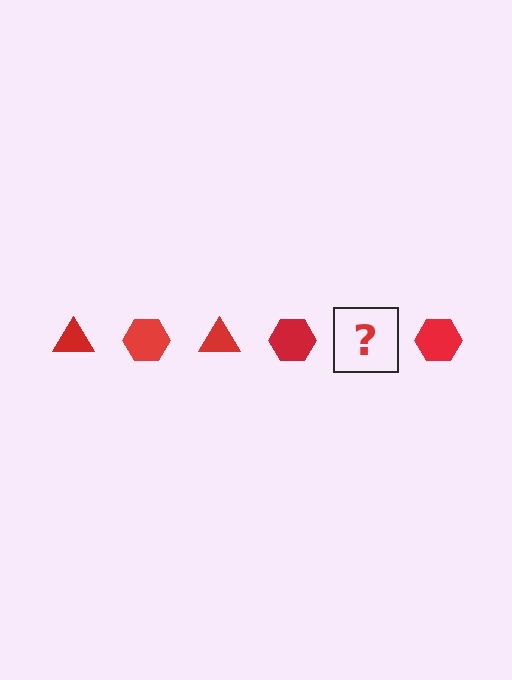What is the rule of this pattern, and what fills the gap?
The rule is that the pattern cycles through triangle, hexagon shapes in red. The gap should be filled with a red triangle.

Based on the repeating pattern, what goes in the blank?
The blank should be a red triangle.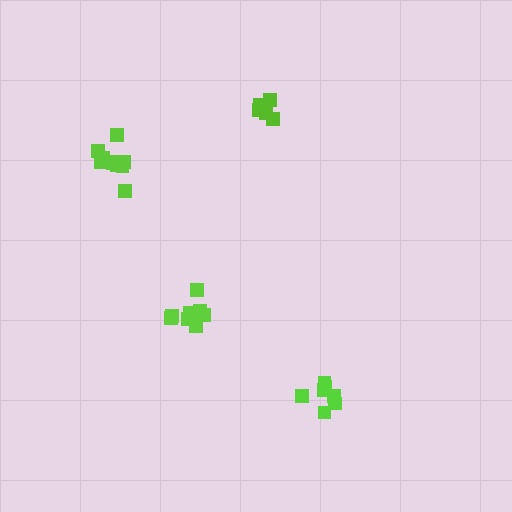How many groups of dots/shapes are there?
There are 4 groups.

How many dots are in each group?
Group 1: 5 dots, Group 2: 11 dots, Group 3: 9 dots, Group 4: 7 dots (32 total).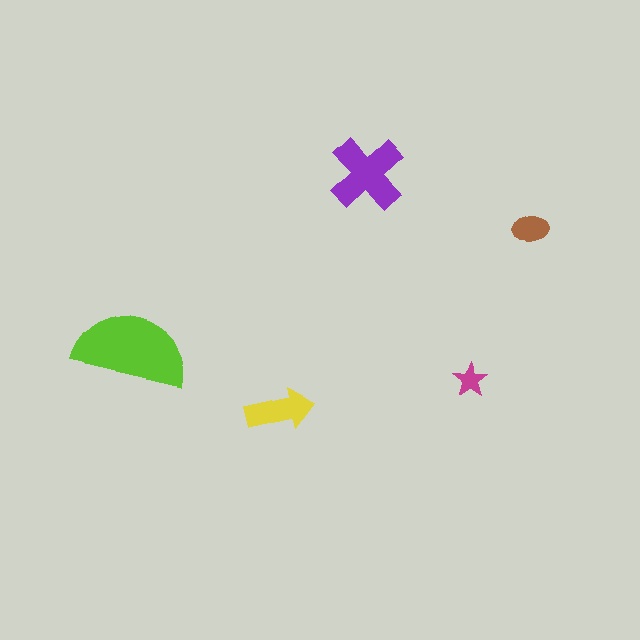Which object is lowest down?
The yellow arrow is bottommost.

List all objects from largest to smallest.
The lime semicircle, the purple cross, the yellow arrow, the brown ellipse, the magenta star.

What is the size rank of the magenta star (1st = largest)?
5th.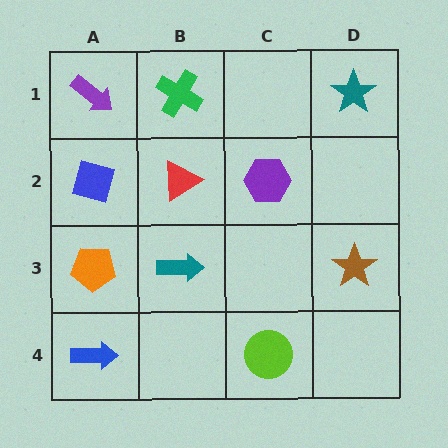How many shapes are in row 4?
2 shapes.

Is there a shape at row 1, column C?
No, that cell is empty.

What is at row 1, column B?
A green cross.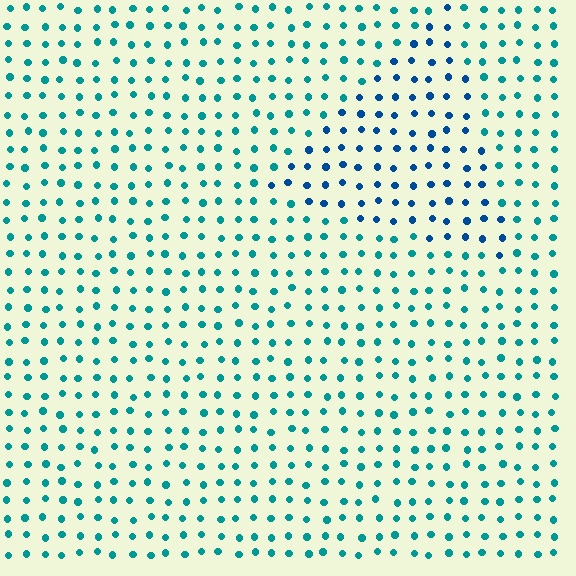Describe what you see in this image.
The image is filled with small teal elements in a uniform arrangement. A triangle-shaped region is visible where the elements are tinted to a slightly different hue, forming a subtle color boundary.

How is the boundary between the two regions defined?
The boundary is defined purely by a slight shift in hue (about 32 degrees). Spacing, size, and orientation are identical on both sides.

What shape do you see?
I see a triangle.